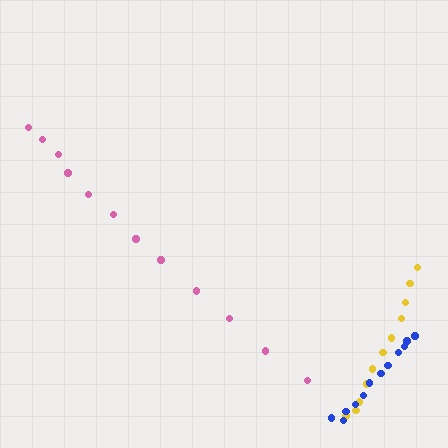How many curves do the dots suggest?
There are 3 distinct paths.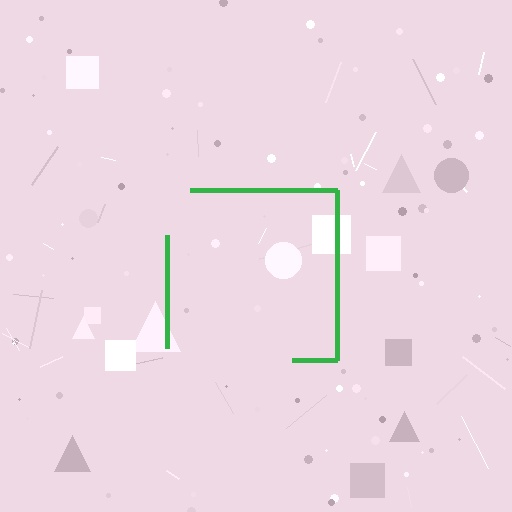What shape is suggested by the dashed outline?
The dashed outline suggests a square.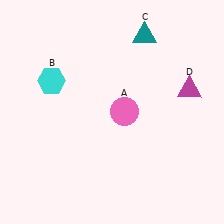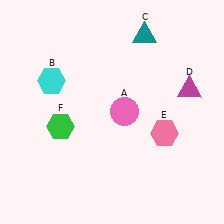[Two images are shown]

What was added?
A pink hexagon (E), a green hexagon (F) were added in Image 2.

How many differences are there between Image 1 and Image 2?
There are 2 differences between the two images.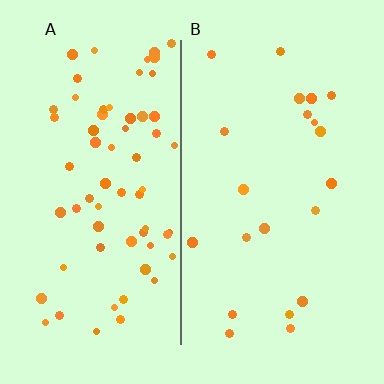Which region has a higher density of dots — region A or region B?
A (the left).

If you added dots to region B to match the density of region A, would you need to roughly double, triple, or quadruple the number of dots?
Approximately triple.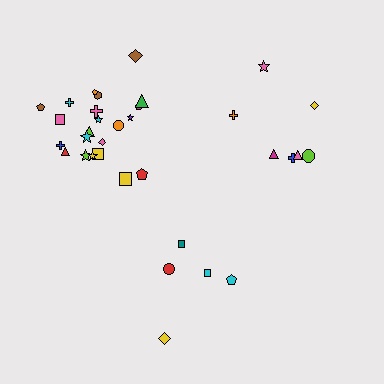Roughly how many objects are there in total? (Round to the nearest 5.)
Roughly 35 objects in total.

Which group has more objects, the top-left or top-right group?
The top-left group.